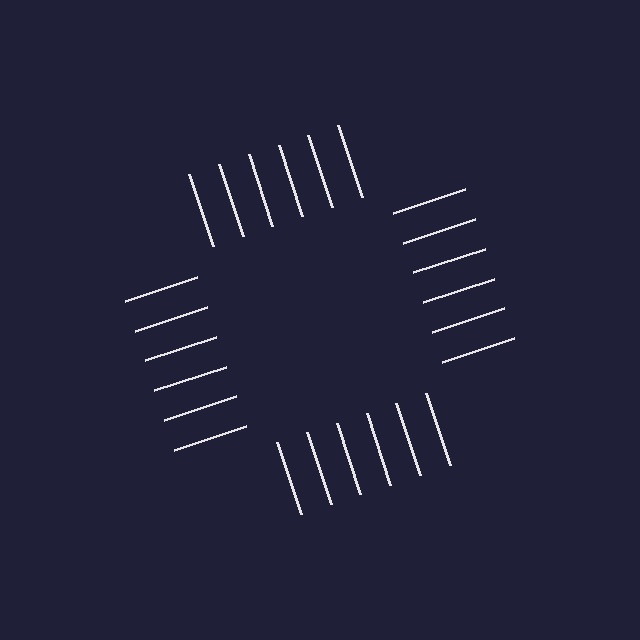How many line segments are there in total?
24 — 6 along each of the 4 edges.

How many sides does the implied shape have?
4 sides — the line-ends trace a square.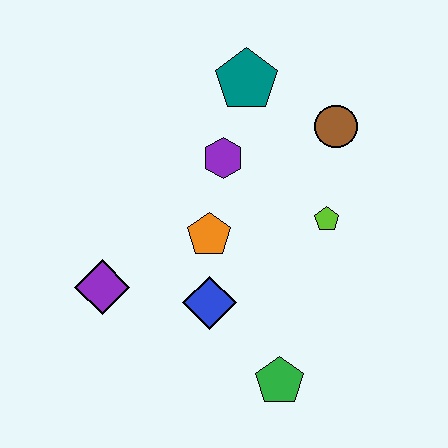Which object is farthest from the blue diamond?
The teal pentagon is farthest from the blue diamond.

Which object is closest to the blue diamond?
The orange pentagon is closest to the blue diamond.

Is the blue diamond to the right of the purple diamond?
Yes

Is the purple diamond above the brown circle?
No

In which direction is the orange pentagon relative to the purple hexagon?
The orange pentagon is below the purple hexagon.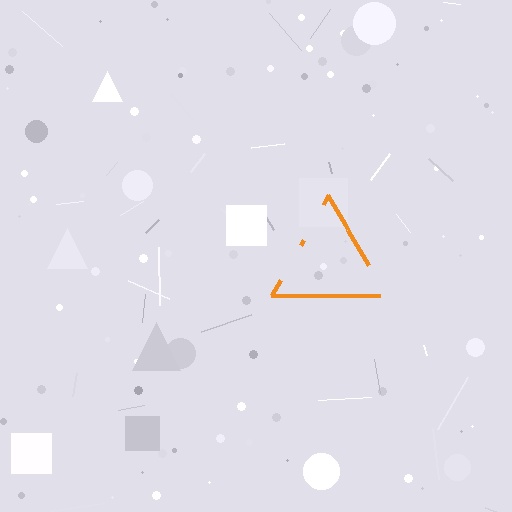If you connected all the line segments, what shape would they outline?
They would outline a triangle.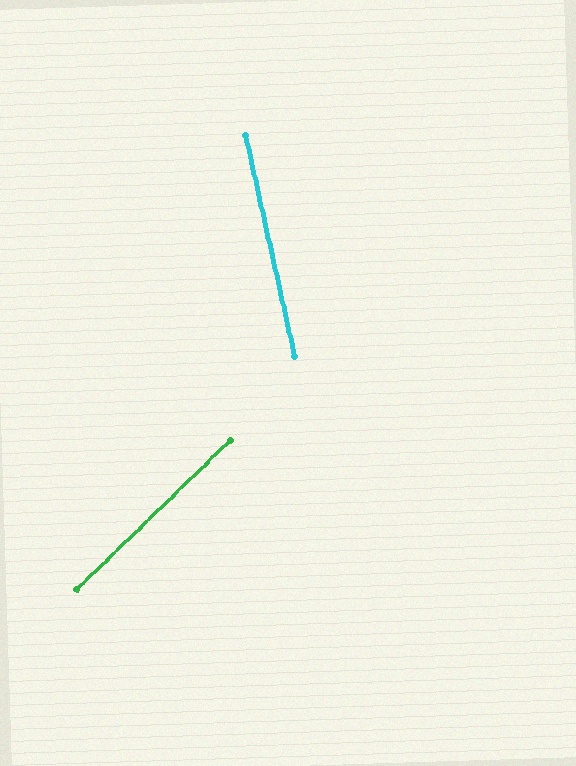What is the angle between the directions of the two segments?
Approximately 58 degrees.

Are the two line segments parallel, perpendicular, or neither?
Neither parallel nor perpendicular — they differ by about 58°.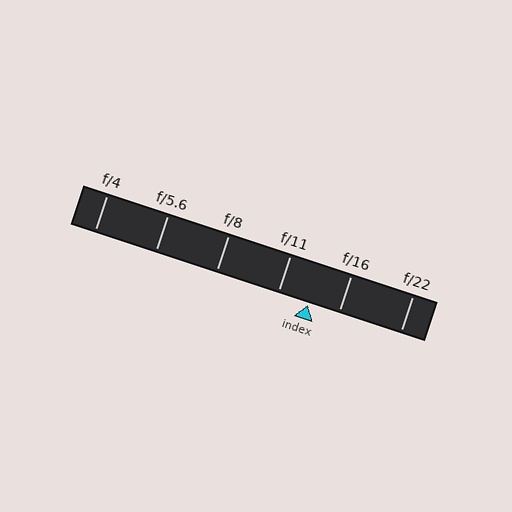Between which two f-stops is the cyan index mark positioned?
The index mark is between f/11 and f/16.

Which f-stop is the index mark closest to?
The index mark is closest to f/11.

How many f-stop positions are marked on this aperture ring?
There are 6 f-stop positions marked.